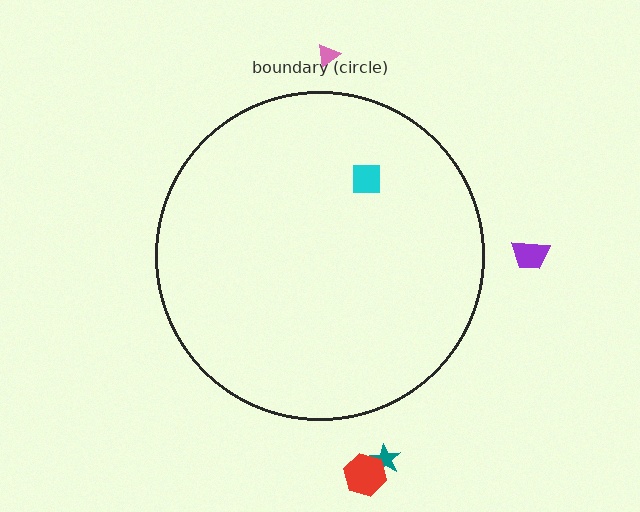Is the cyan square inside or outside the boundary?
Inside.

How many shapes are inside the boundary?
1 inside, 4 outside.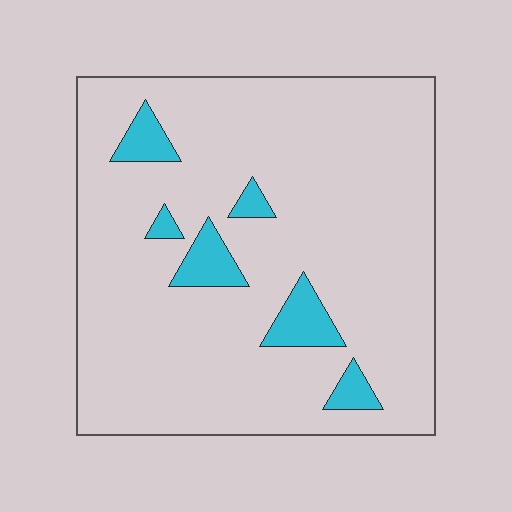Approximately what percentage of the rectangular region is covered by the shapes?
Approximately 10%.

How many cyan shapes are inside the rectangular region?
6.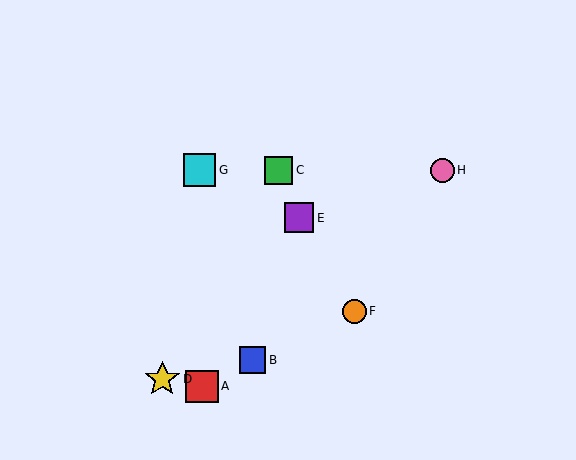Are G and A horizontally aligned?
No, G is at y≈170 and A is at y≈386.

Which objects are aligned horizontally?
Objects C, G, H are aligned horizontally.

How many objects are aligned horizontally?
3 objects (C, G, H) are aligned horizontally.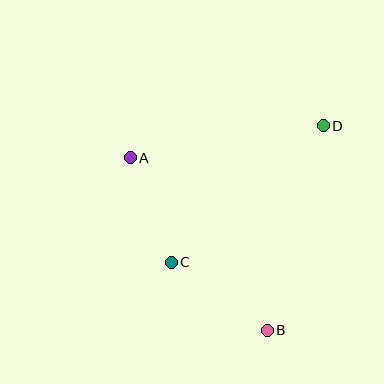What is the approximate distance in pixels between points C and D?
The distance between C and D is approximately 205 pixels.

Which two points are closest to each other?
Points A and C are closest to each other.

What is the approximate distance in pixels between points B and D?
The distance between B and D is approximately 213 pixels.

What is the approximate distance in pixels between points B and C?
The distance between B and C is approximately 118 pixels.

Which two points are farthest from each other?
Points A and B are farthest from each other.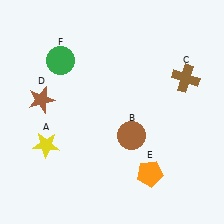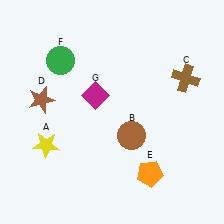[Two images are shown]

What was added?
A magenta diamond (G) was added in Image 2.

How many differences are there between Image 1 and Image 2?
There is 1 difference between the two images.